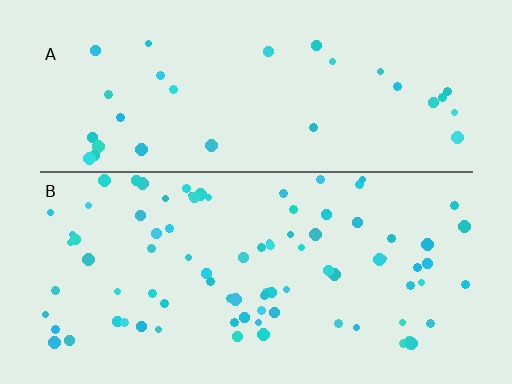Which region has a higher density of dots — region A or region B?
B (the bottom).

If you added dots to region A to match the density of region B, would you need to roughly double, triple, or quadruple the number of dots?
Approximately triple.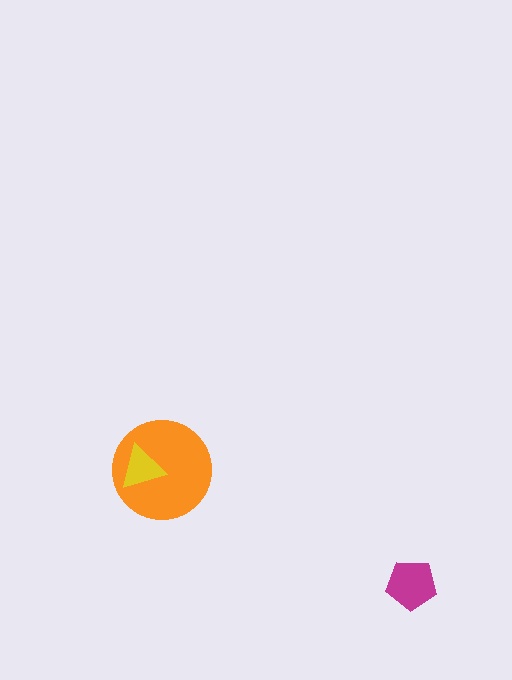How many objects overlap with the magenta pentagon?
0 objects overlap with the magenta pentagon.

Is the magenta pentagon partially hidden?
No, no other shape covers it.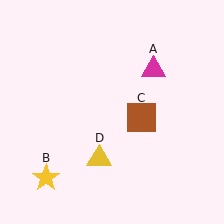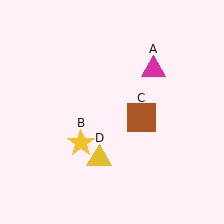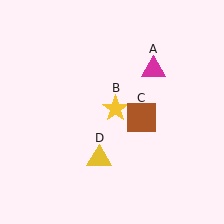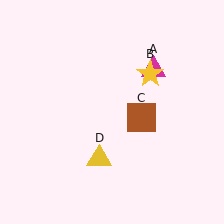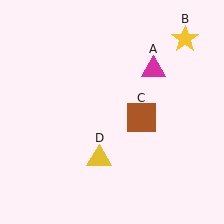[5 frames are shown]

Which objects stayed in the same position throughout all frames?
Magenta triangle (object A) and brown square (object C) and yellow triangle (object D) remained stationary.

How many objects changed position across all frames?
1 object changed position: yellow star (object B).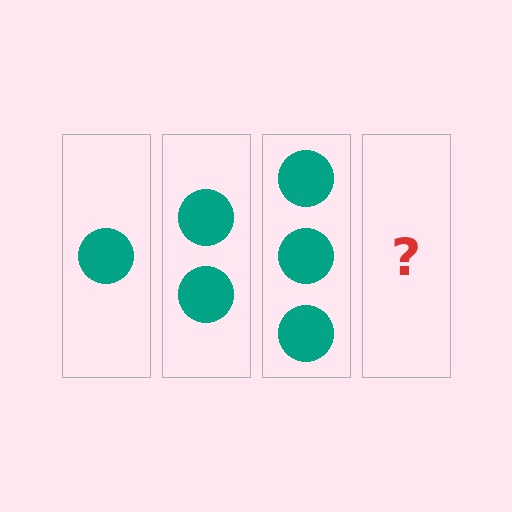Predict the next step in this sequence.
The next step is 4 circles.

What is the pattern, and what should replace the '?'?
The pattern is that each step adds one more circle. The '?' should be 4 circles.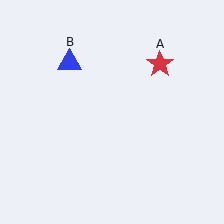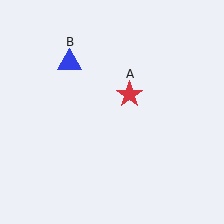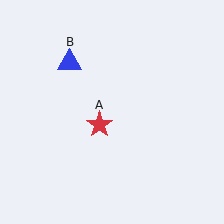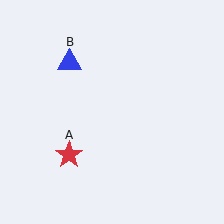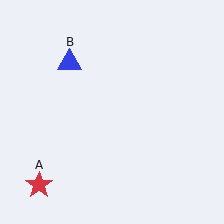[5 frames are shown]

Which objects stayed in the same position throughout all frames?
Blue triangle (object B) remained stationary.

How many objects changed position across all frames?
1 object changed position: red star (object A).